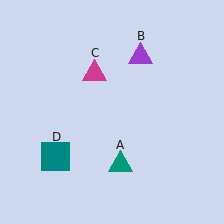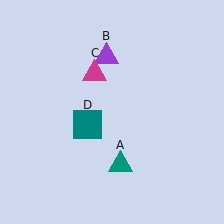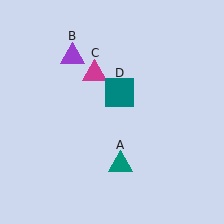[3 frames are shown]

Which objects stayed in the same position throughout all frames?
Teal triangle (object A) and magenta triangle (object C) remained stationary.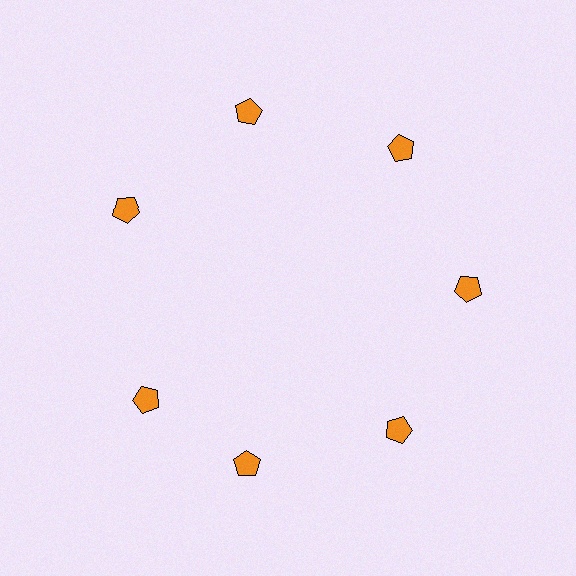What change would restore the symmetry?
The symmetry would be restored by rotating it back into even spacing with its neighbors so that all 7 pentagons sit at equal angles and equal distance from the center.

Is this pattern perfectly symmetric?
No. The 7 orange pentagons are arranged in a ring, but one element near the 8 o'clock position is rotated out of alignment along the ring, breaking the 7-fold rotational symmetry.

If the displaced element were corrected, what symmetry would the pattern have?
It would have 7-fold rotational symmetry — the pattern would map onto itself every 51 degrees.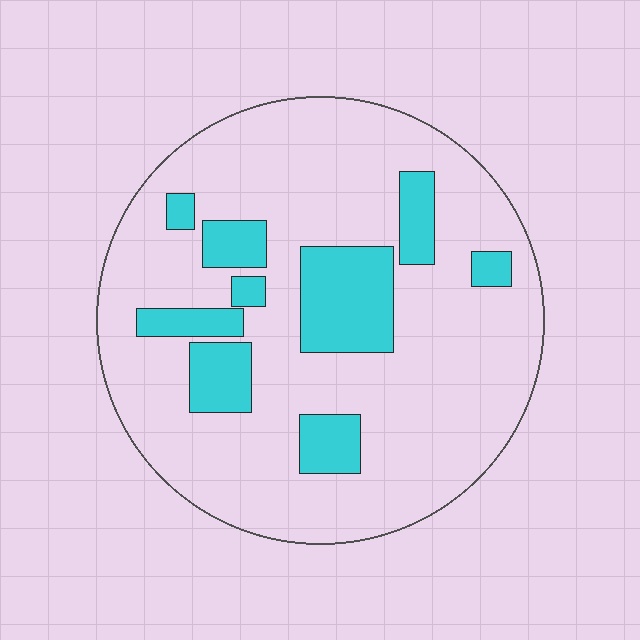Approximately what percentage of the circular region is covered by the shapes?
Approximately 20%.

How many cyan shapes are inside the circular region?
9.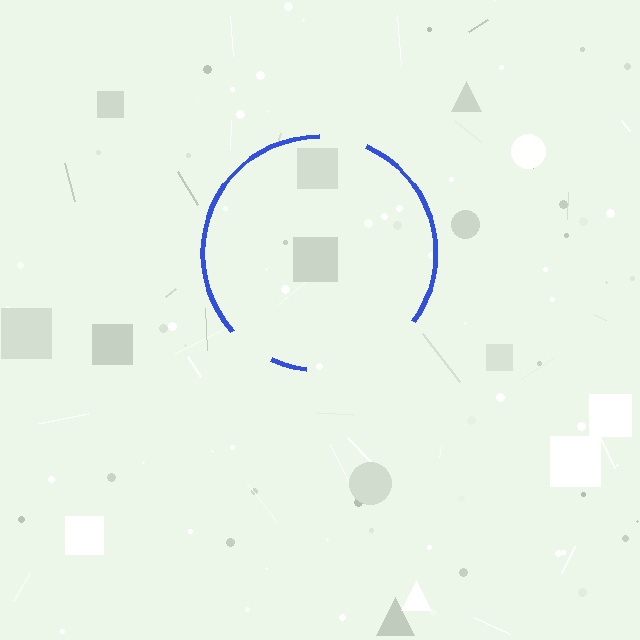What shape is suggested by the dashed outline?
The dashed outline suggests a circle.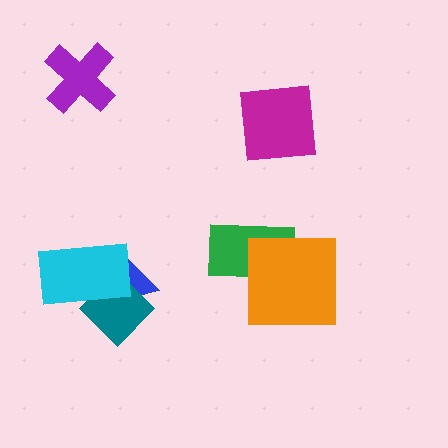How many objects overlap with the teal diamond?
2 objects overlap with the teal diamond.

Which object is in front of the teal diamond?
The cyan rectangle is in front of the teal diamond.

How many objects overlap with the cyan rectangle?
2 objects overlap with the cyan rectangle.